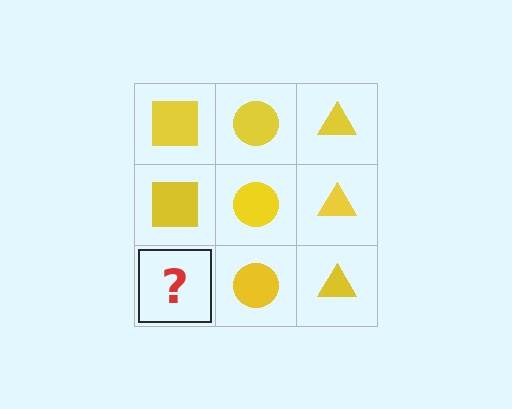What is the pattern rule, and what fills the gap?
The rule is that each column has a consistent shape. The gap should be filled with a yellow square.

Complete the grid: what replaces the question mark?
The question mark should be replaced with a yellow square.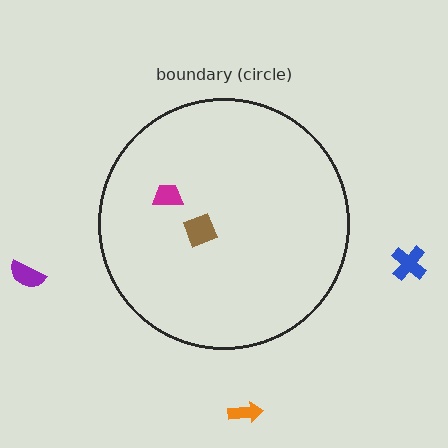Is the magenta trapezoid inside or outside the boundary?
Inside.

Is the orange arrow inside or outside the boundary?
Outside.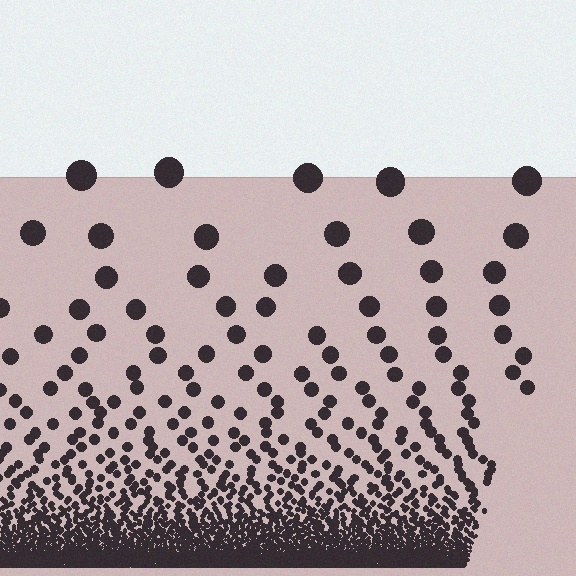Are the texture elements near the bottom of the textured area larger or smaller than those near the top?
Smaller. The gradient is inverted — elements near the bottom are smaller and denser.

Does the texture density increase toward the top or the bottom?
Density increases toward the bottom.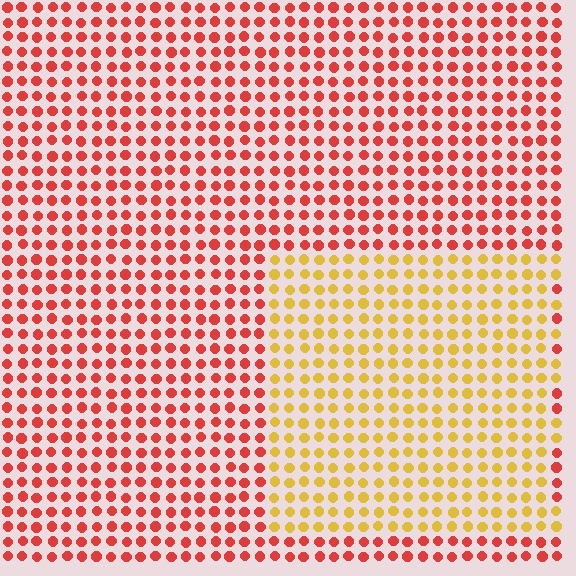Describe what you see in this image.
The image is filled with small red elements in a uniform arrangement. A rectangle-shaped region is visible where the elements are tinted to a slightly different hue, forming a subtle color boundary.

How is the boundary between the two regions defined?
The boundary is defined purely by a slight shift in hue (about 48 degrees). Spacing, size, and orientation are identical on both sides.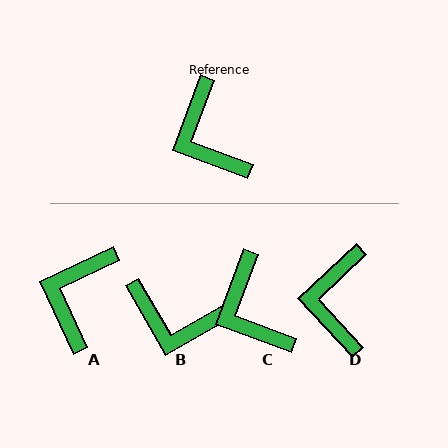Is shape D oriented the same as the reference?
No, it is off by about 26 degrees.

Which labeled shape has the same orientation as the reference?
C.